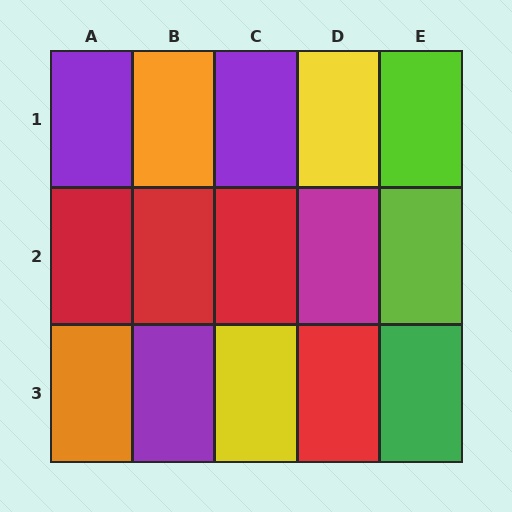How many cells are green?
1 cell is green.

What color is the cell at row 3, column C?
Yellow.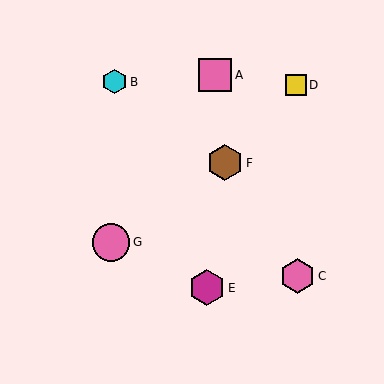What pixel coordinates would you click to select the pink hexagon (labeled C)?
Click at (298, 276) to select the pink hexagon C.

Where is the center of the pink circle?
The center of the pink circle is at (111, 242).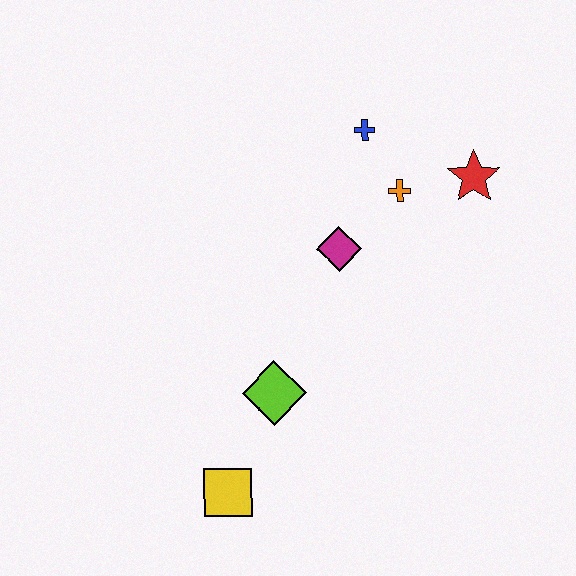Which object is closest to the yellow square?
The lime diamond is closest to the yellow square.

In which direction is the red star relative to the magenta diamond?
The red star is to the right of the magenta diamond.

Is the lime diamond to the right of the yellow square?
Yes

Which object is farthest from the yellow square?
The red star is farthest from the yellow square.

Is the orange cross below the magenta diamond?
No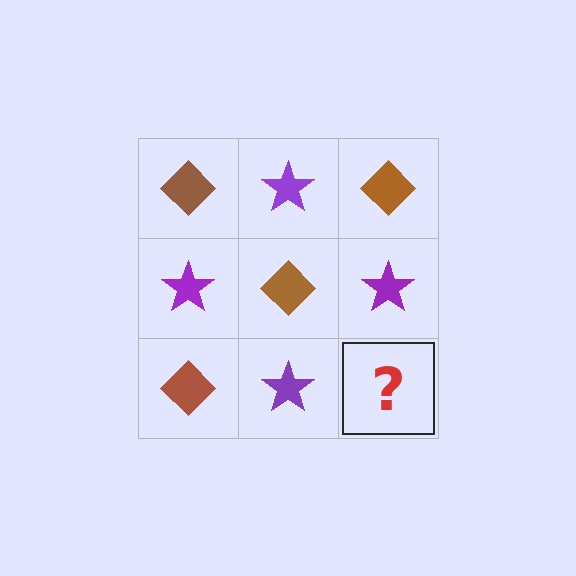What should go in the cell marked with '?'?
The missing cell should contain a brown diamond.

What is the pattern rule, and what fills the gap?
The rule is that it alternates brown diamond and purple star in a checkerboard pattern. The gap should be filled with a brown diamond.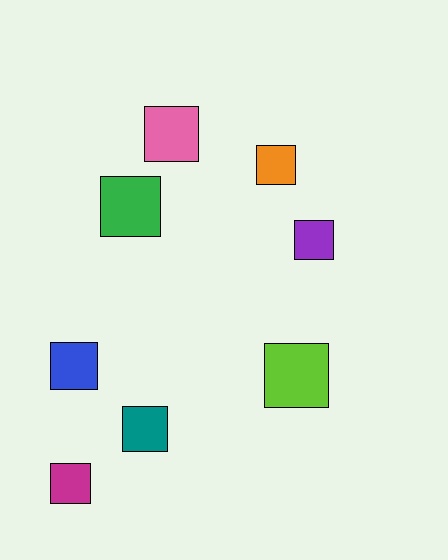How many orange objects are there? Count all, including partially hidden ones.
There is 1 orange object.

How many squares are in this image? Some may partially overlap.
There are 8 squares.